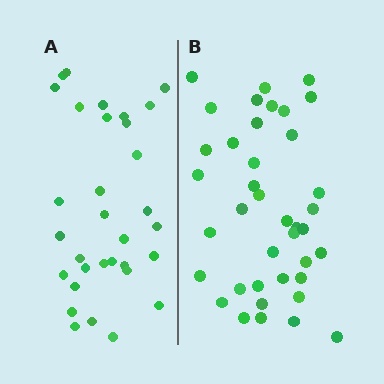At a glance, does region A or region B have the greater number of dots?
Region B (the right region) has more dots.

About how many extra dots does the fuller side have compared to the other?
Region B has roughly 8 or so more dots than region A.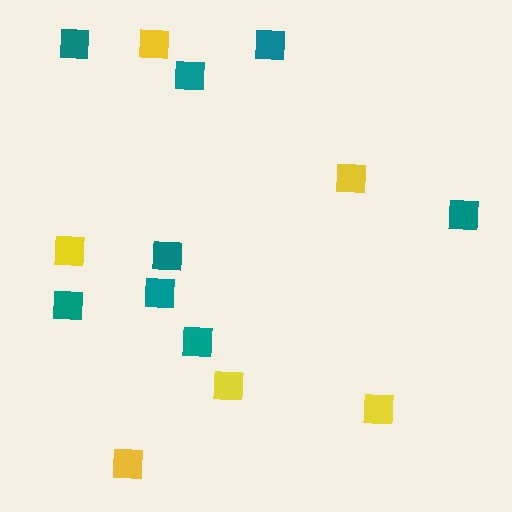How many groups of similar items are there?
There are 2 groups: one group of teal squares (8) and one group of yellow squares (6).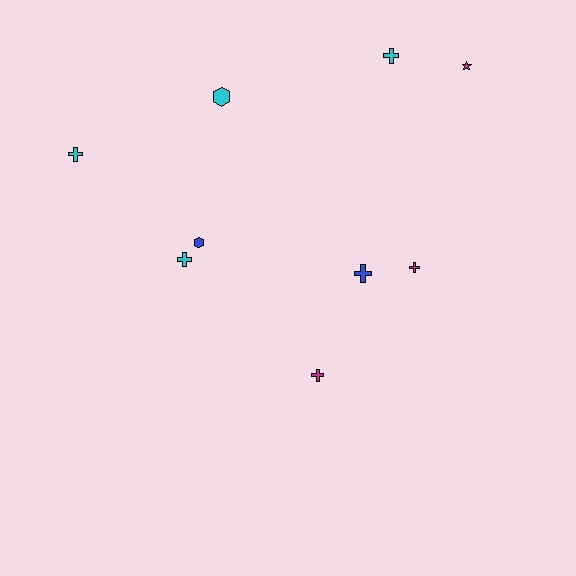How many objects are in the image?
There are 9 objects.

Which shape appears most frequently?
Cross, with 6 objects.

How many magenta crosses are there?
There are 2 magenta crosses.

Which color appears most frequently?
Cyan, with 4 objects.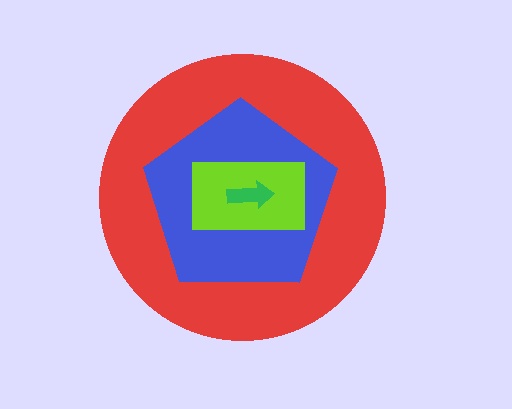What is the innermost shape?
The green arrow.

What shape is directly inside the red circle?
The blue pentagon.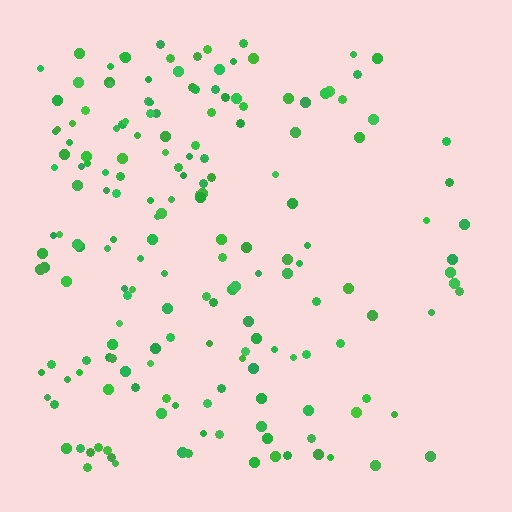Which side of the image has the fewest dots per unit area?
The right.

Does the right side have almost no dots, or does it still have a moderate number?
Still a moderate number, just noticeably fewer than the left.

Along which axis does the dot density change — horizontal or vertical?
Horizontal.